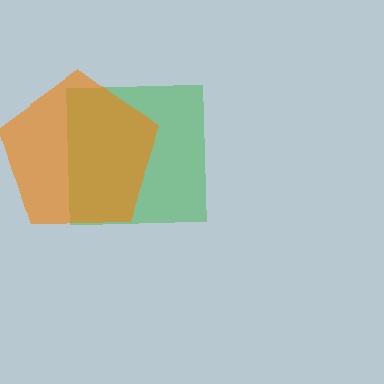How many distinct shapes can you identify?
There are 2 distinct shapes: a green square, an orange pentagon.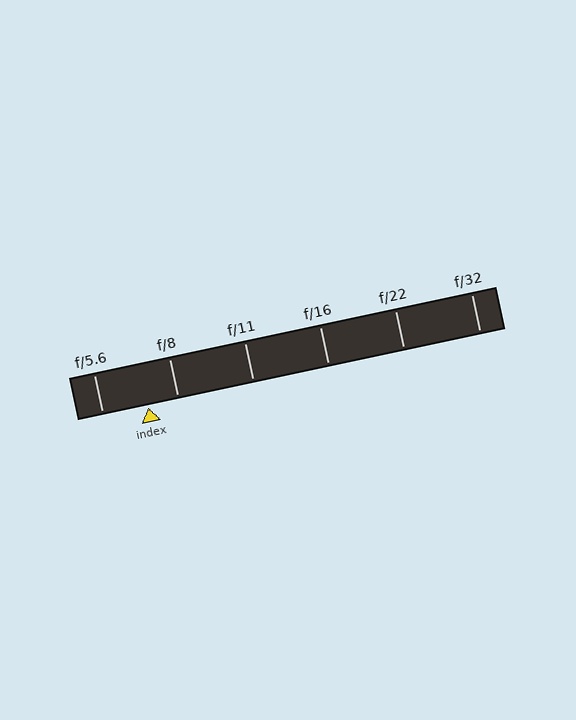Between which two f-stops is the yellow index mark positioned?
The index mark is between f/5.6 and f/8.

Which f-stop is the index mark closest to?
The index mark is closest to f/8.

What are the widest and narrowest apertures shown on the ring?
The widest aperture shown is f/5.6 and the narrowest is f/32.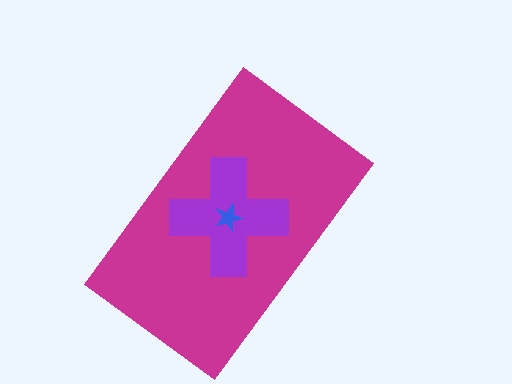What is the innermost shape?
The blue star.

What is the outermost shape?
The magenta rectangle.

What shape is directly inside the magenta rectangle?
The purple cross.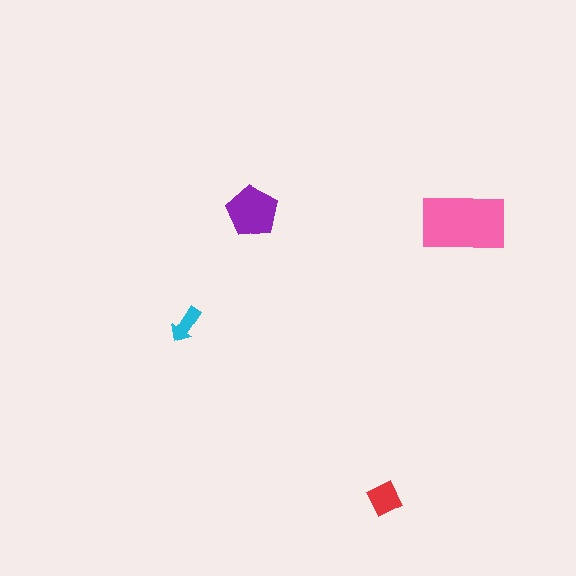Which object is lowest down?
The red diamond is bottommost.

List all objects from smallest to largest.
The cyan arrow, the red diamond, the purple pentagon, the pink rectangle.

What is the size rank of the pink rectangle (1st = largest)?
1st.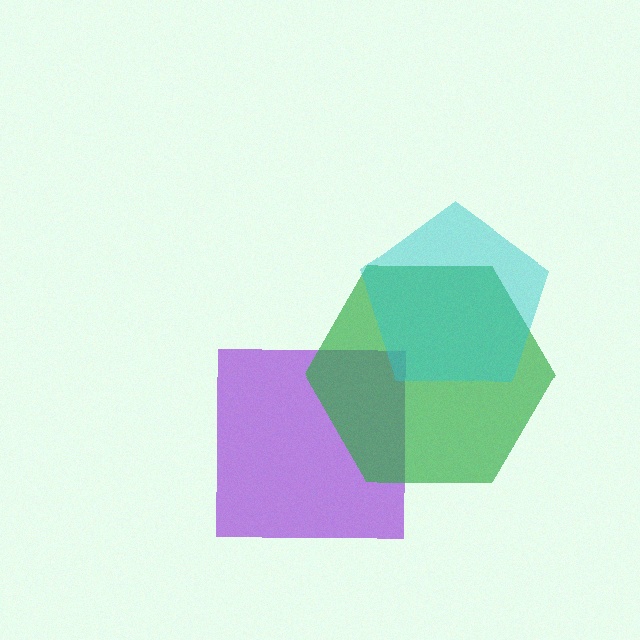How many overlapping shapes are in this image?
There are 3 overlapping shapes in the image.